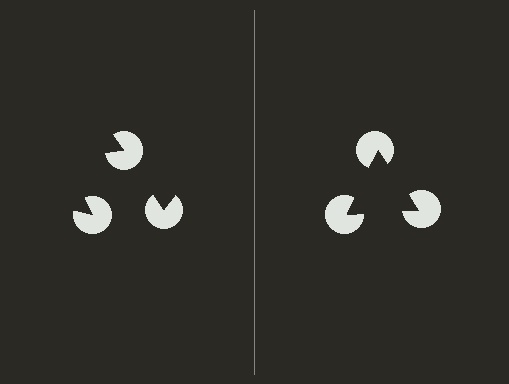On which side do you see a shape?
An illusory triangle appears on the right side. On the left side the wedge cuts are rotated, so no coherent shape forms.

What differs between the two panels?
The pac-man discs are positioned identically on both sides; only the wedge orientations differ. On the right they align to a triangle; on the left they are misaligned.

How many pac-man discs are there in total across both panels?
6 — 3 on each side.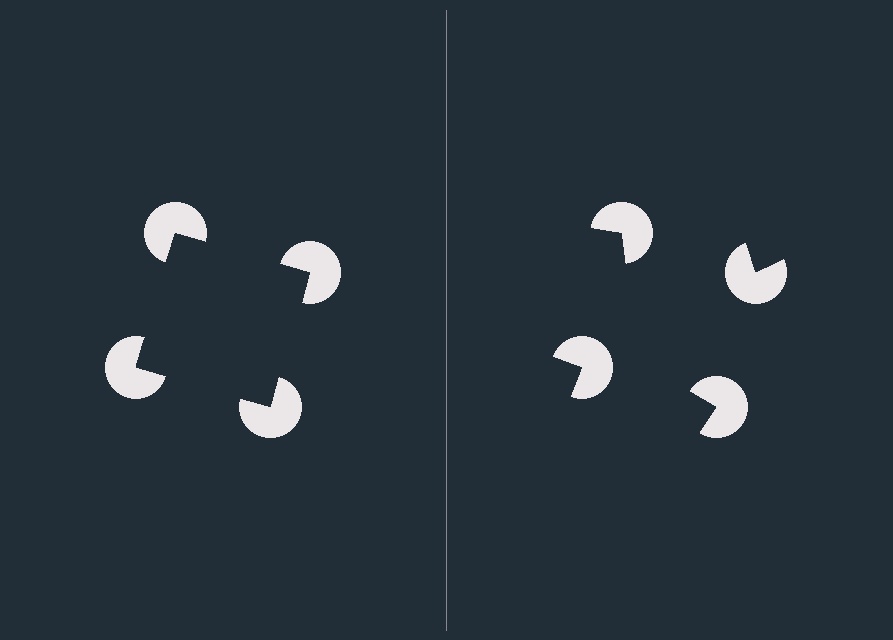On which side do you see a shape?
An illusory square appears on the left side. On the right side the wedge cuts are rotated, so no coherent shape forms.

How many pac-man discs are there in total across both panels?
8 — 4 on each side.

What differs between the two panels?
The pac-man discs are positioned identically on both sides; only the wedge orientations differ. On the left they align to a square; on the right they are misaligned.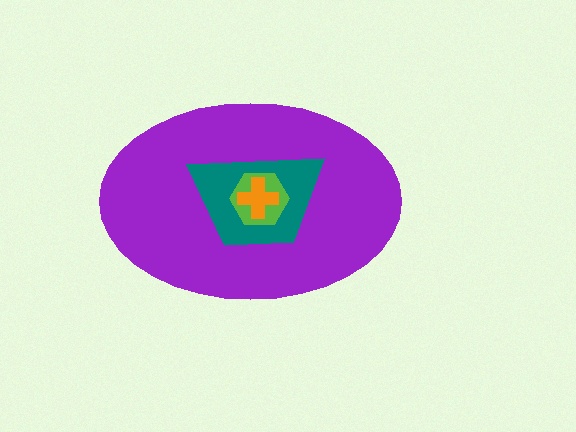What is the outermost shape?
The purple ellipse.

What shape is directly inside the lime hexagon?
The orange cross.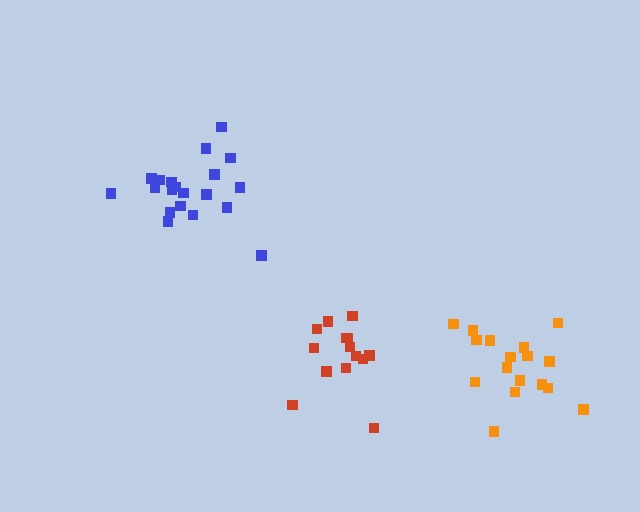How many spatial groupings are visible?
There are 3 spatial groupings.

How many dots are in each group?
Group 1: 14 dots, Group 2: 20 dots, Group 3: 17 dots (51 total).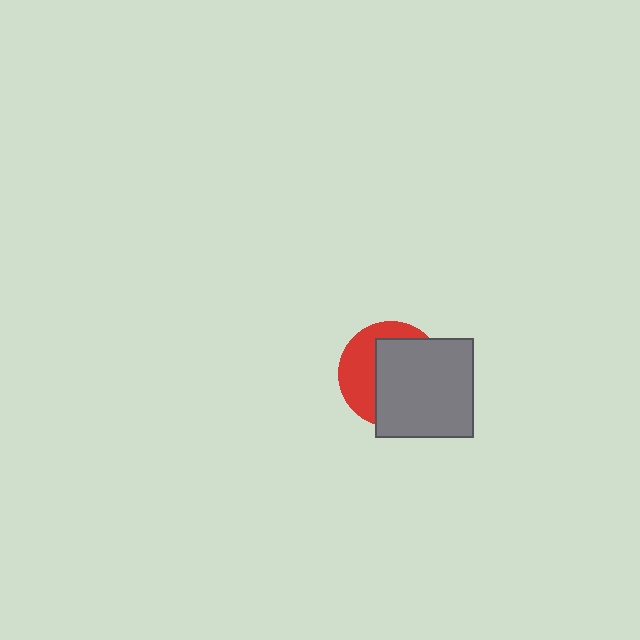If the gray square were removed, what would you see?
You would see the complete red circle.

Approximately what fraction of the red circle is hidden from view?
Roughly 61% of the red circle is hidden behind the gray square.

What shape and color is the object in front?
The object in front is a gray square.